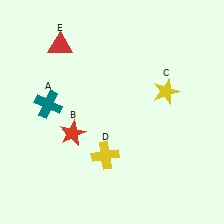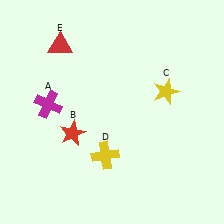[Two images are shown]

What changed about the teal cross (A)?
In Image 1, A is teal. In Image 2, it changed to magenta.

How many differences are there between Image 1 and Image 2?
There is 1 difference between the two images.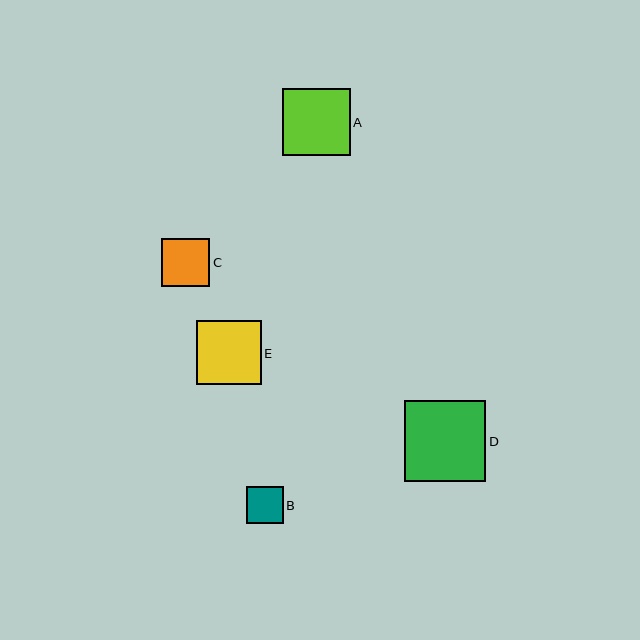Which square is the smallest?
Square B is the smallest with a size of approximately 37 pixels.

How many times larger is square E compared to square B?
Square E is approximately 1.7 times the size of square B.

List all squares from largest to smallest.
From largest to smallest: D, A, E, C, B.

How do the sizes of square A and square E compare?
Square A and square E are approximately the same size.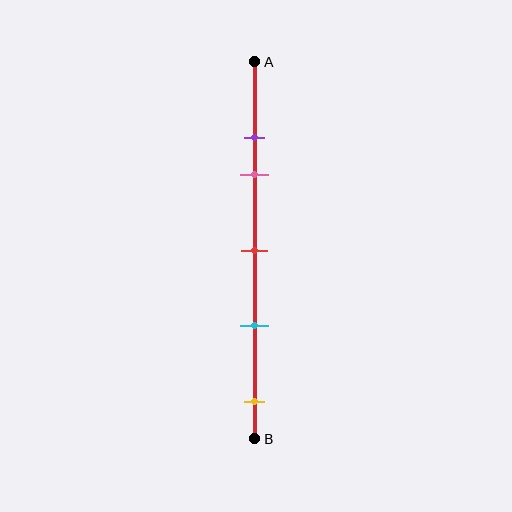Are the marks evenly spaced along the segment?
No, the marks are not evenly spaced.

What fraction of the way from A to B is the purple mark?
The purple mark is approximately 20% (0.2) of the way from A to B.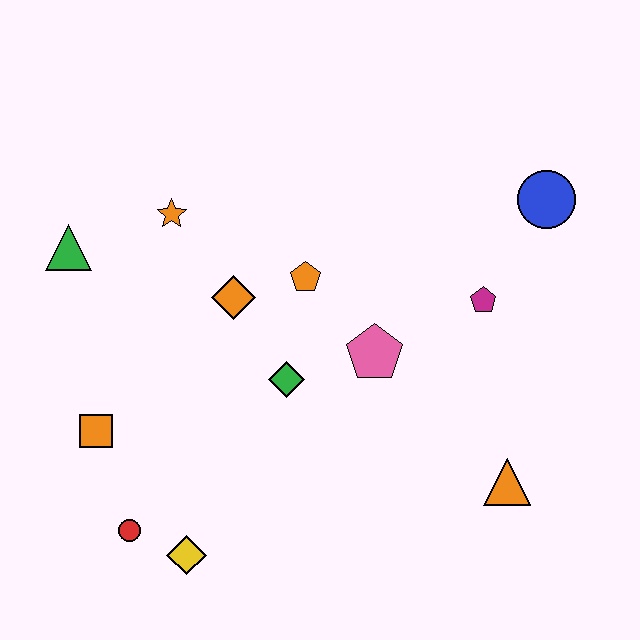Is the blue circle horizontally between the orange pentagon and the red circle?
No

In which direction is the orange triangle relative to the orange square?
The orange triangle is to the right of the orange square.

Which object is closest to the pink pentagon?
The green diamond is closest to the pink pentagon.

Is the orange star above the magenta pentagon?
Yes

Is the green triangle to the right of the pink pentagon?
No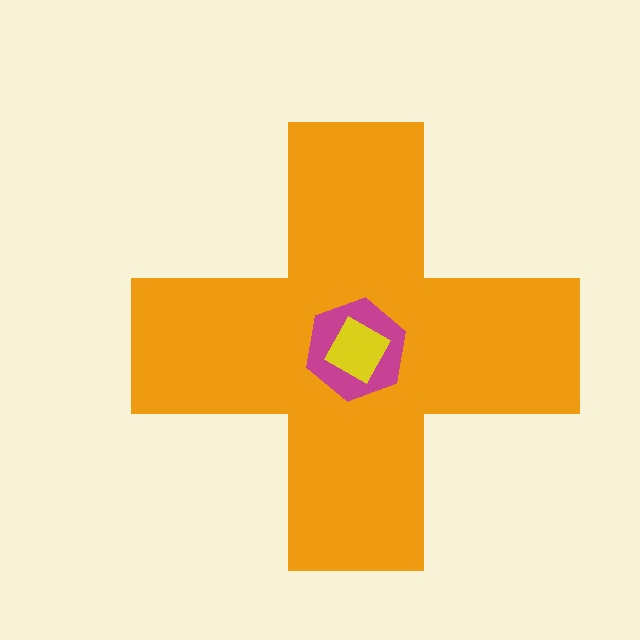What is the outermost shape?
The orange cross.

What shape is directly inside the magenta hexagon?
The yellow diamond.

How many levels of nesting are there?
3.